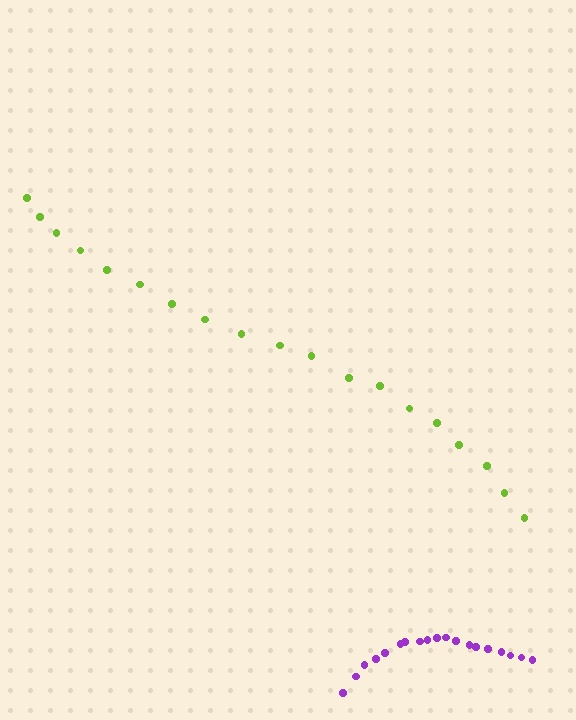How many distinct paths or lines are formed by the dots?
There are 2 distinct paths.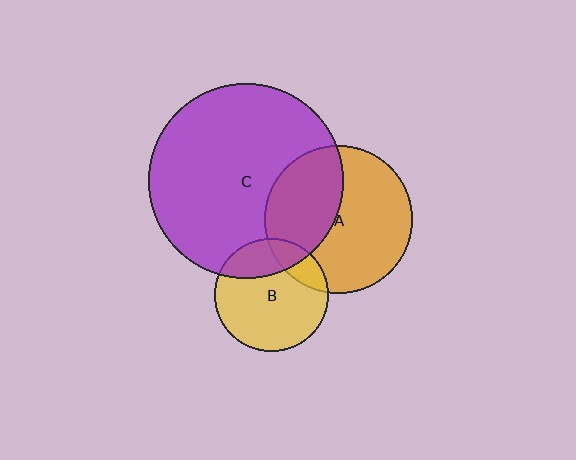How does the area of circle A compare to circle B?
Approximately 1.7 times.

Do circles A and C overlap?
Yes.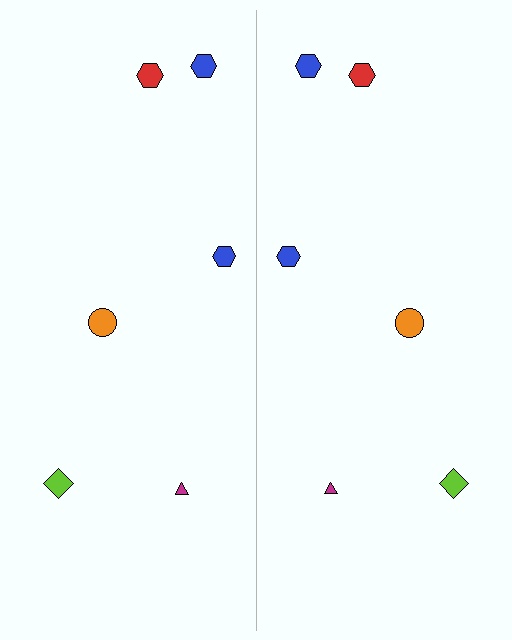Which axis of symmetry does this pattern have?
The pattern has a vertical axis of symmetry running through the center of the image.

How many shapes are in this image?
There are 12 shapes in this image.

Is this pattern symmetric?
Yes, this pattern has bilateral (reflection) symmetry.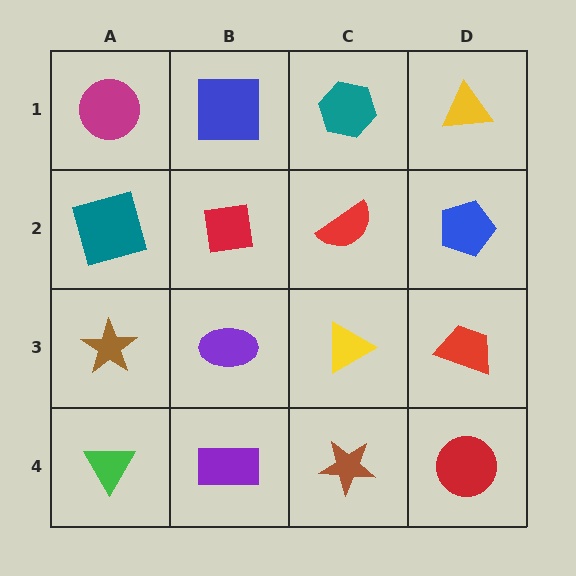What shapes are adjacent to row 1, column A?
A teal square (row 2, column A), a blue square (row 1, column B).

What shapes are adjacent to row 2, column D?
A yellow triangle (row 1, column D), a red trapezoid (row 3, column D), a red semicircle (row 2, column C).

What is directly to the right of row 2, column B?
A red semicircle.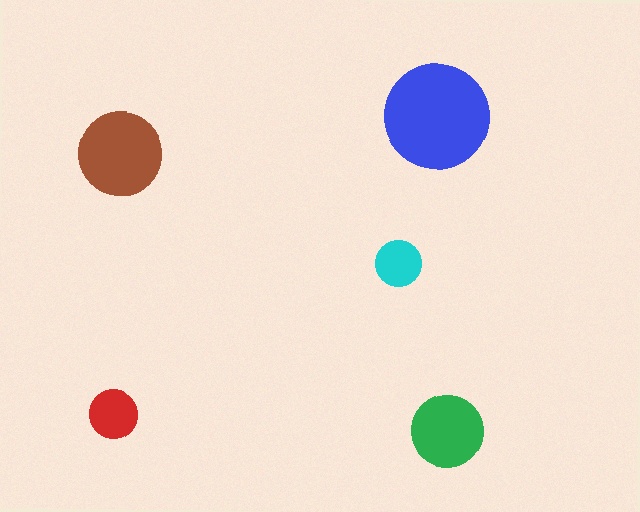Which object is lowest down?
The green circle is bottommost.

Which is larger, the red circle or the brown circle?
The brown one.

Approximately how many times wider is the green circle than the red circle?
About 1.5 times wider.